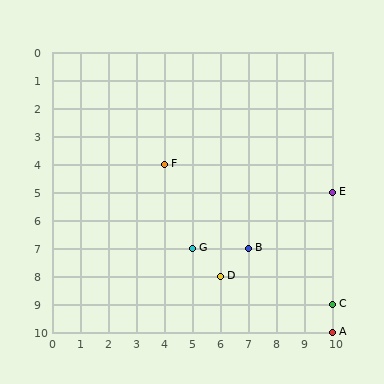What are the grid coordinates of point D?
Point D is at grid coordinates (6, 8).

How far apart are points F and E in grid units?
Points F and E are 6 columns and 1 row apart (about 6.1 grid units diagonally).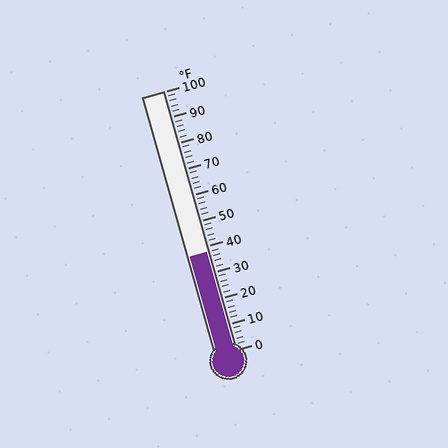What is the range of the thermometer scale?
The thermometer scale ranges from 0°F to 100°F.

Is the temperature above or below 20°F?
The temperature is above 20°F.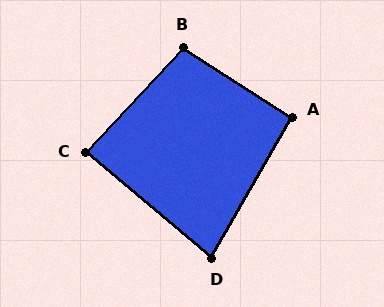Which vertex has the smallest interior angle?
D, at approximately 80 degrees.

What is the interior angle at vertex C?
Approximately 87 degrees (approximately right).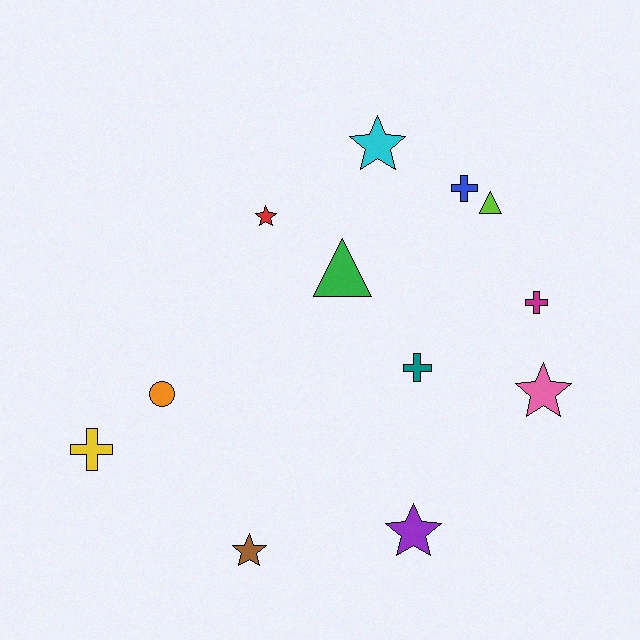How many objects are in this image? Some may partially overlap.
There are 12 objects.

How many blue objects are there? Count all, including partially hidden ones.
There is 1 blue object.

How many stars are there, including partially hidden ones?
There are 5 stars.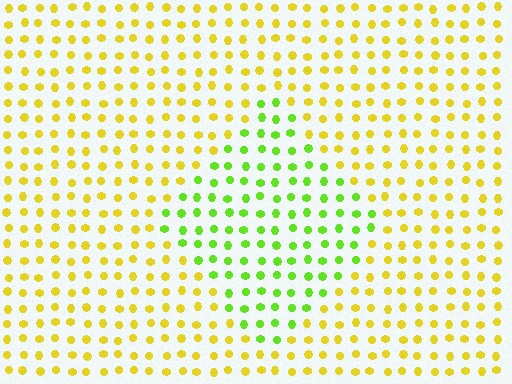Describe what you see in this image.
The image is filled with small yellow elements in a uniform arrangement. A diamond-shaped region is visible where the elements are tinted to a slightly different hue, forming a subtle color boundary.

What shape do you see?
I see a diamond.